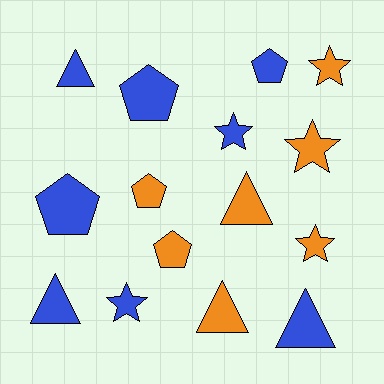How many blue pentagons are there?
There are 3 blue pentagons.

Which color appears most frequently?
Blue, with 8 objects.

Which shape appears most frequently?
Triangle, with 5 objects.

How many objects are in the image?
There are 15 objects.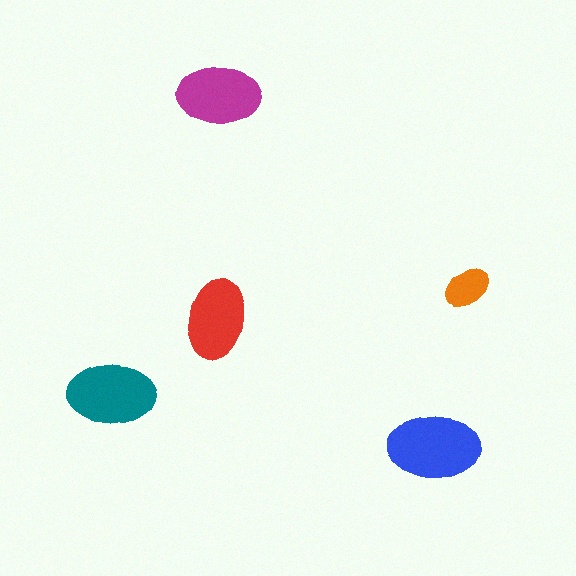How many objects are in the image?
There are 5 objects in the image.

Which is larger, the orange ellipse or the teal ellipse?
The teal one.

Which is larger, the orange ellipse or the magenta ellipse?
The magenta one.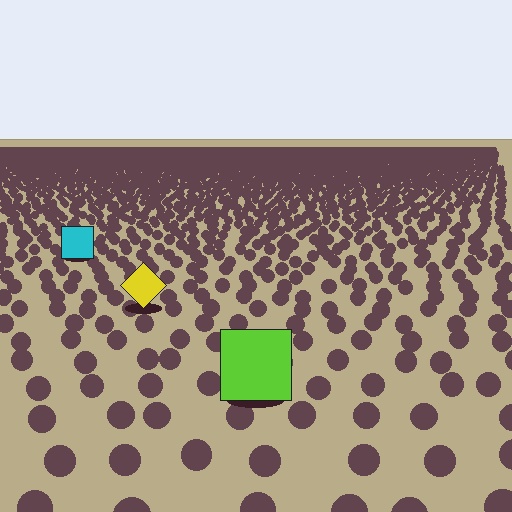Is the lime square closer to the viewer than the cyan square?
Yes. The lime square is closer — you can tell from the texture gradient: the ground texture is coarser near it.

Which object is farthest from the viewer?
The cyan square is farthest from the viewer. It appears smaller and the ground texture around it is denser.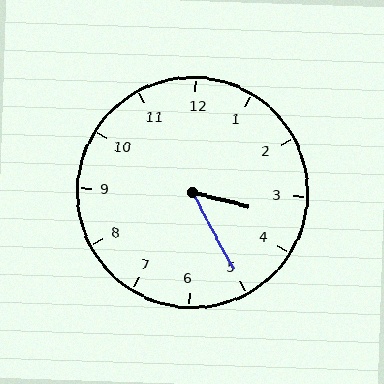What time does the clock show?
3:25.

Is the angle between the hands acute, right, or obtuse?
It is acute.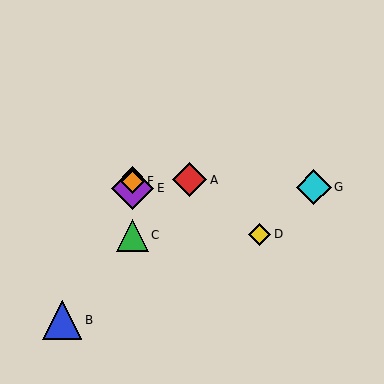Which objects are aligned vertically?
Objects C, E, F are aligned vertically.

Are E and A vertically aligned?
No, E is at x≈132 and A is at x≈190.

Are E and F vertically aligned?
Yes, both are at x≈132.